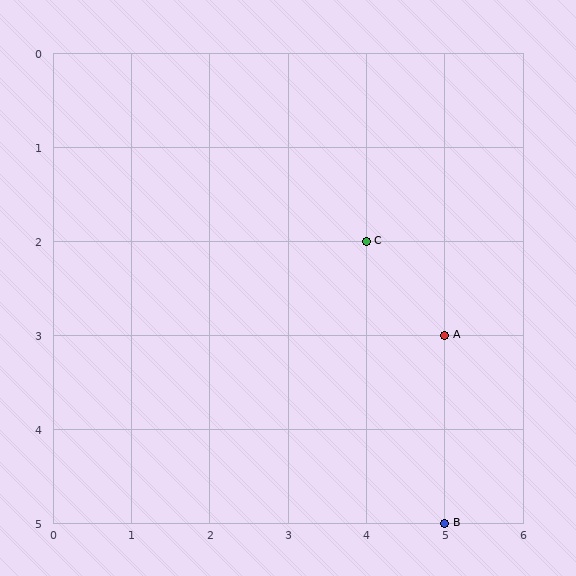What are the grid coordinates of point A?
Point A is at grid coordinates (5, 3).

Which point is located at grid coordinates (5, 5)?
Point B is at (5, 5).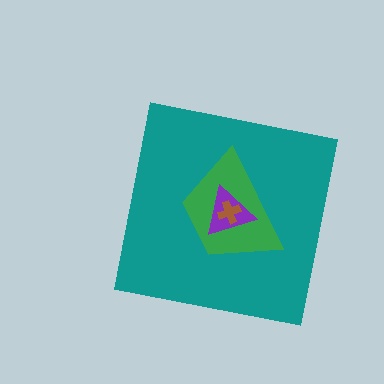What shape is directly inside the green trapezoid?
The purple triangle.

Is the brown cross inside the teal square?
Yes.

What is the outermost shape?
The teal square.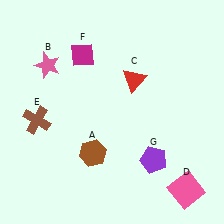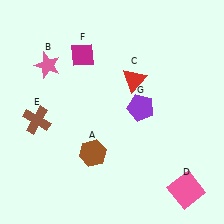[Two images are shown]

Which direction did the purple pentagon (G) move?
The purple pentagon (G) moved up.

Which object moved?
The purple pentagon (G) moved up.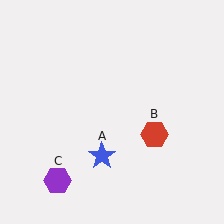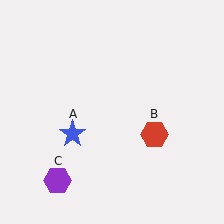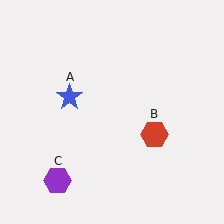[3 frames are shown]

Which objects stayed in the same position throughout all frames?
Red hexagon (object B) and purple hexagon (object C) remained stationary.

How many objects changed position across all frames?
1 object changed position: blue star (object A).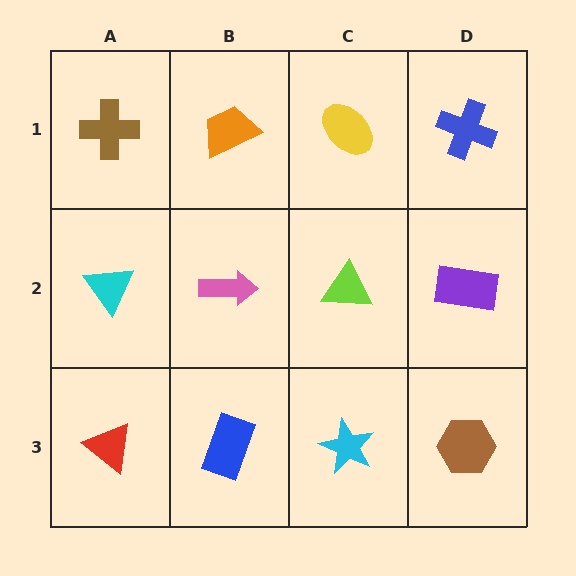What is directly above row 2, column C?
A yellow ellipse.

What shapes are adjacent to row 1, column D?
A purple rectangle (row 2, column D), a yellow ellipse (row 1, column C).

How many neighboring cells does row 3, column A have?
2.